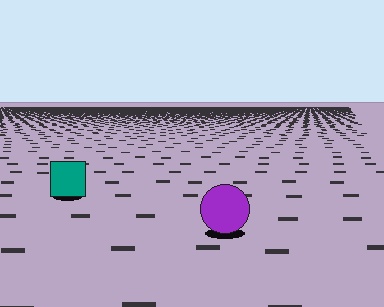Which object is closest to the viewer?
The purple circle is closest. The texture marks near it are larger and more spread out.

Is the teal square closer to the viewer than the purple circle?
No. The purple circle is closer — you can tell from the texture gradient: the ground texture is coarser near it.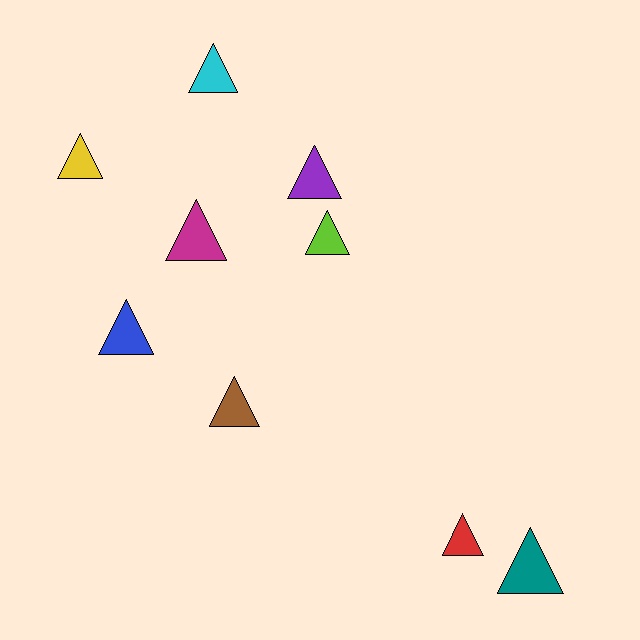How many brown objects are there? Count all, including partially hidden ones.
There is 1 brown object.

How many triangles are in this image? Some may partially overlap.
There are 9 triangles.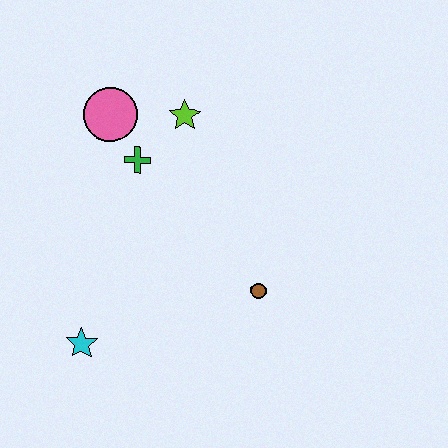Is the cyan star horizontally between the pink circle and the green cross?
No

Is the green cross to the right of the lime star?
No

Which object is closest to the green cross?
The pink circle is closest to the green cross.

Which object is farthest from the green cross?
The cyan star is farthest from the green cross.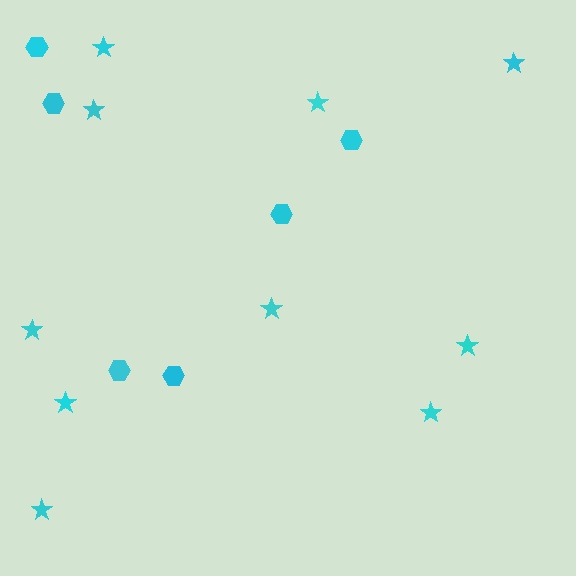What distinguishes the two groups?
There are 2 groups: one group of hexagons (6) and one group of stars (10).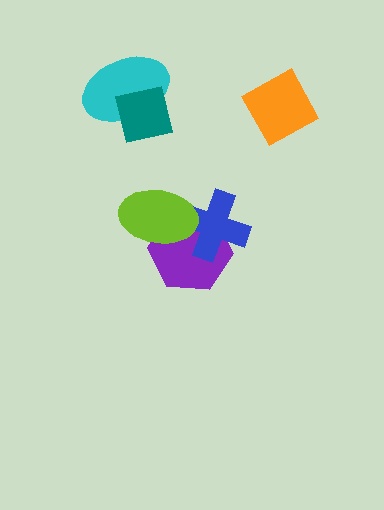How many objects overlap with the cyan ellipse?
1 object overlaps with the cyan ellipse.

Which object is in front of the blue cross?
The lime ellipse is in front of the blue cross.